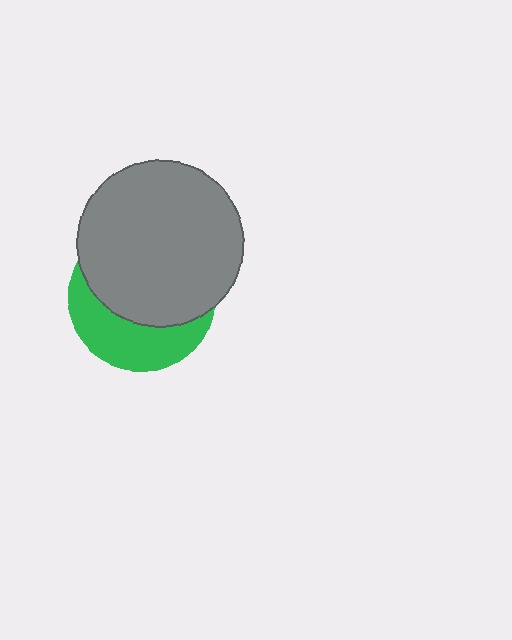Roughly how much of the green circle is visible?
A small part of it is visible (roughly 38%).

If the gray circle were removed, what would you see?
You would see the complete green circle.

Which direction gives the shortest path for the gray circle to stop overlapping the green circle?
Moving up gives the shortest separation.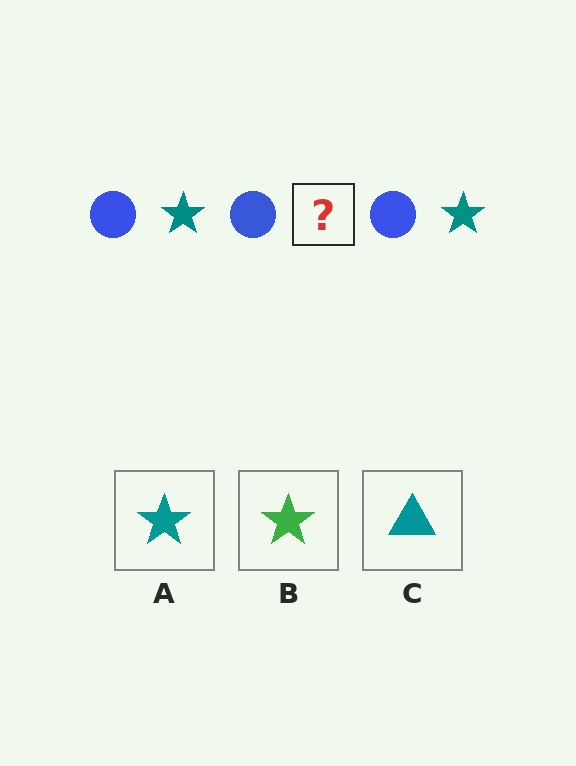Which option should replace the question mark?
Option A.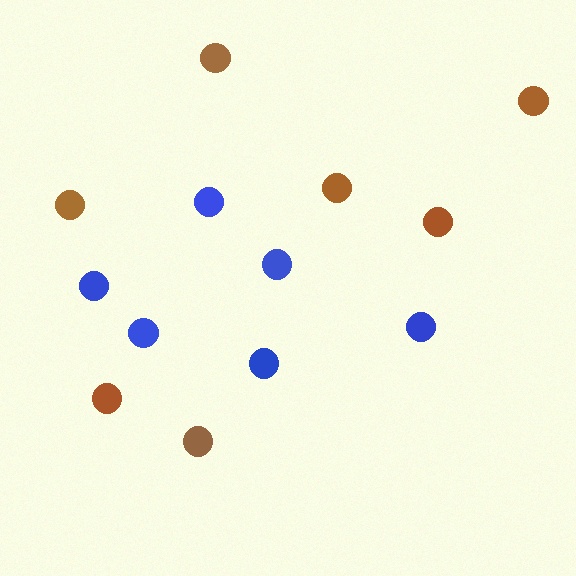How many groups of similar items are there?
There are 2 groups: one group of blue circles (6) and one group of brown circles (7).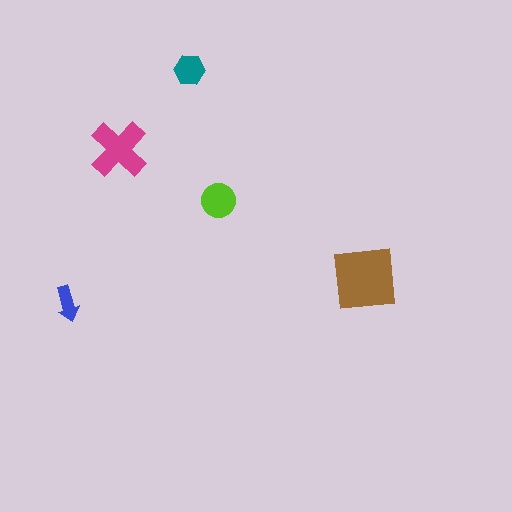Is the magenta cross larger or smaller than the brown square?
Smaller.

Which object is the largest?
The brown square.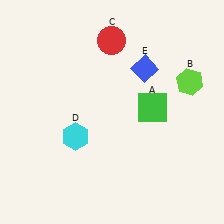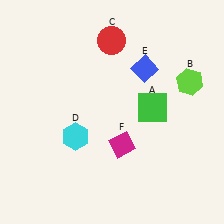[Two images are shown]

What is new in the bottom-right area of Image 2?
A magenta diamond (F) was added in the bottom-right area of Image 2.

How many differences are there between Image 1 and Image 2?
There is 1 difference between the two images.